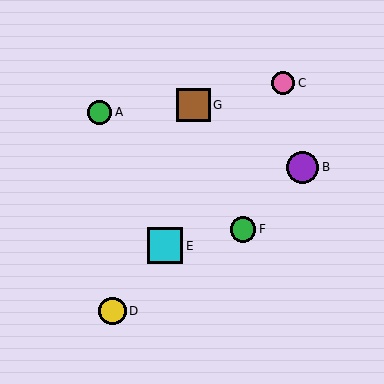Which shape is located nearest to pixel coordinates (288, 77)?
The pink circle (labeled C) at (283, 83) is nearest to that location.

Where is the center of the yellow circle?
The center of the yellow circle is at (112, 311).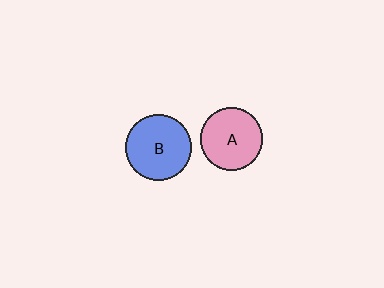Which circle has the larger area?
Circle B (blue).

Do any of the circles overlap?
No, none of the circles overlap.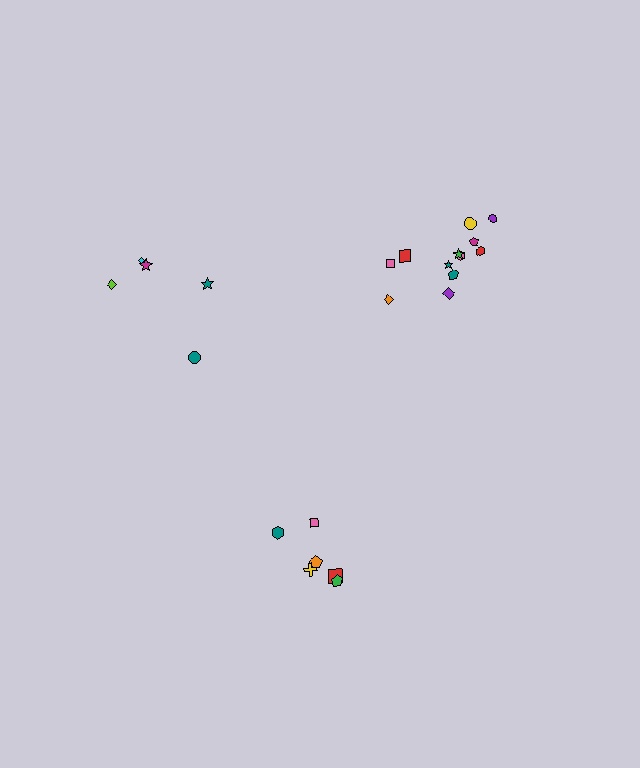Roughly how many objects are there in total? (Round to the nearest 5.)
Roughly 25 objects in total.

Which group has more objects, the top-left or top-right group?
The top-right group.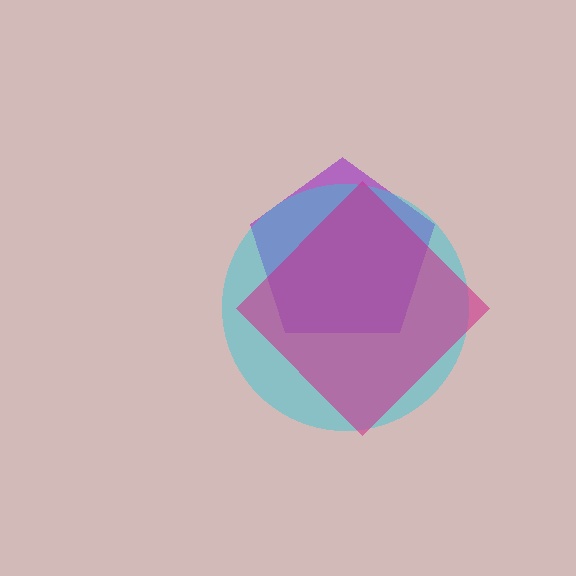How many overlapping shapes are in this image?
There are 3 overlapping shapes in the image.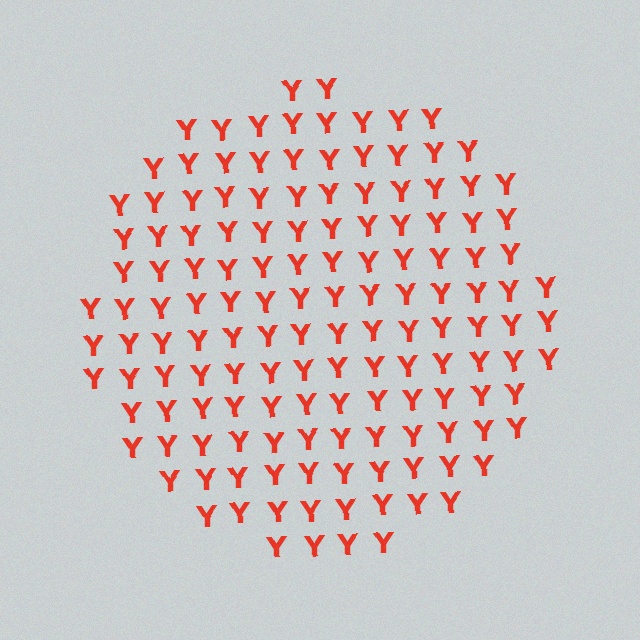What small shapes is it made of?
It is made of small letter Y's.